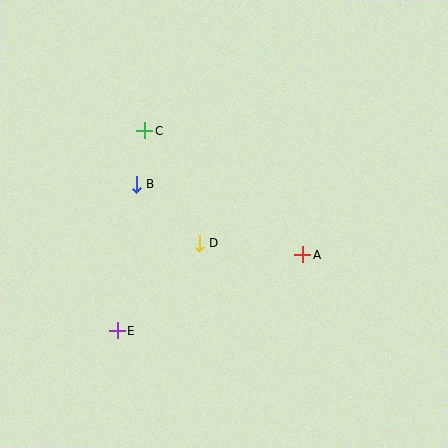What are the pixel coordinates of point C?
Point C is at (145, 130).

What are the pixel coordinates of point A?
Point A is at (303, 255).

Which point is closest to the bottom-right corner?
Point A is closest to the bottom-right corner.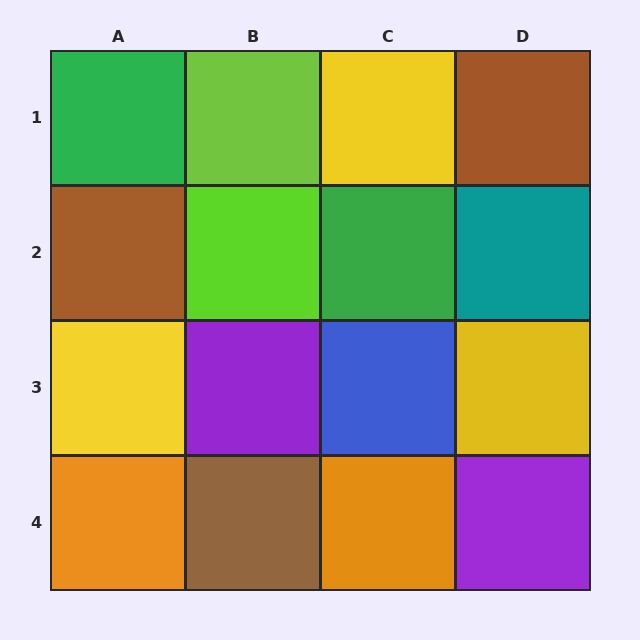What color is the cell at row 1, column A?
Green.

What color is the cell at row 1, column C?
Yellow.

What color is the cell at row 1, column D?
Brown.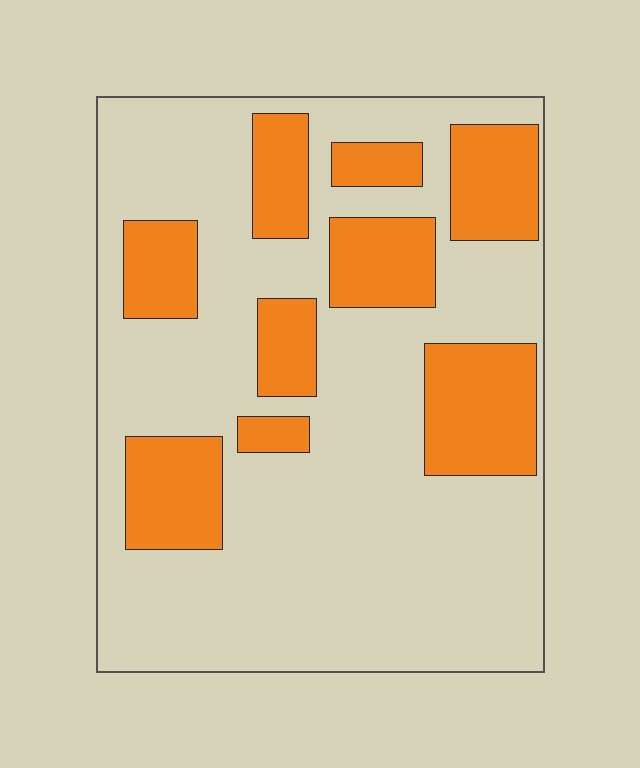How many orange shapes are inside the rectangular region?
9.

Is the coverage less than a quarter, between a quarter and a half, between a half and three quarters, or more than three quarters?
Between a quarter and a half.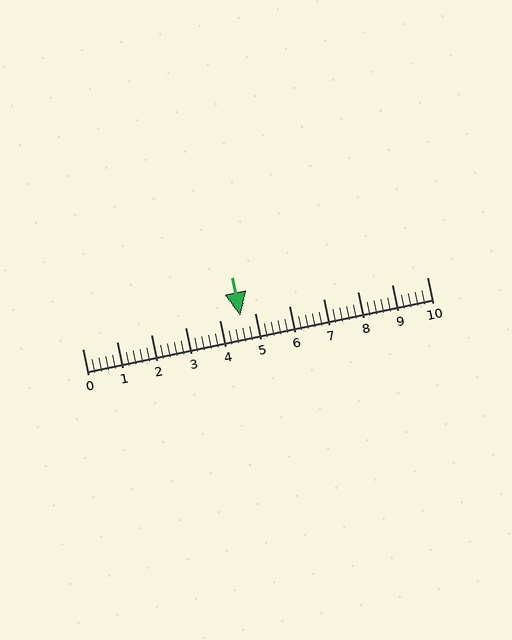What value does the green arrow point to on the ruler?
The green arrow points to approximately 4.6.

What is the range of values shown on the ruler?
The ruler shows values from 0 to 10.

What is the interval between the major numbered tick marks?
The major tick marks are spaced 1 units apart.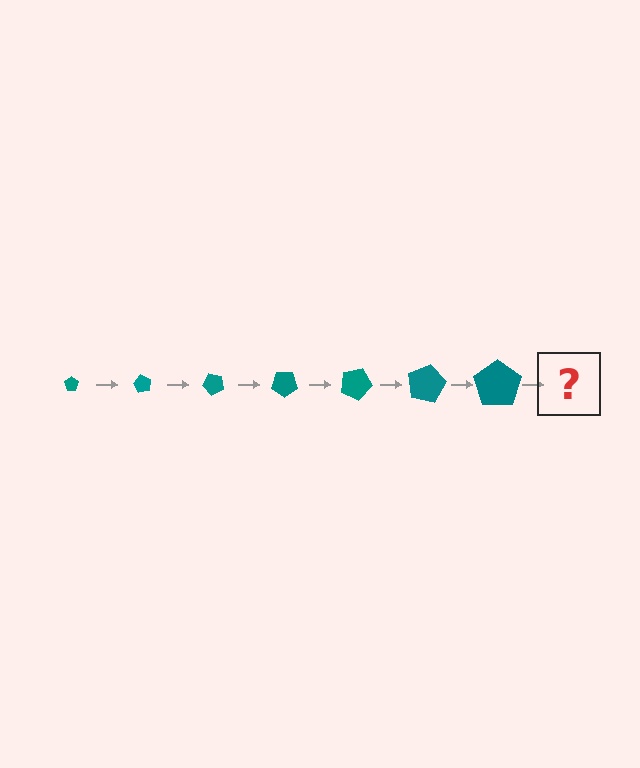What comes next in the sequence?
The next element should be a pentagon, larger than the previous one and rotated 420 degrees from the start.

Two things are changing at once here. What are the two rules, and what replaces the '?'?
The two rules are that the pentagon grows larger each step and it rotates 60 degrees each step. The '?' should be a pentagon, larger than the previous one and rotated 420 degrees from the start.